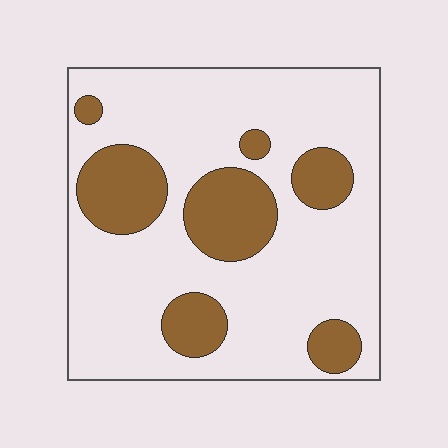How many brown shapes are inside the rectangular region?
7.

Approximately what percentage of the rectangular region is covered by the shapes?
Approximately 25%.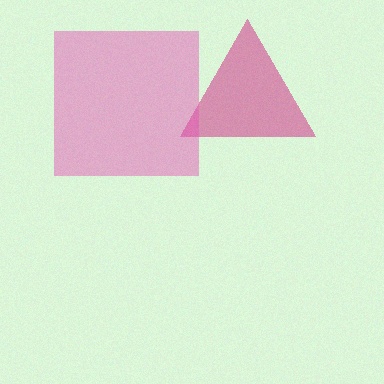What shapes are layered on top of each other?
The layered shapes are: a magenta triangle, a pink square.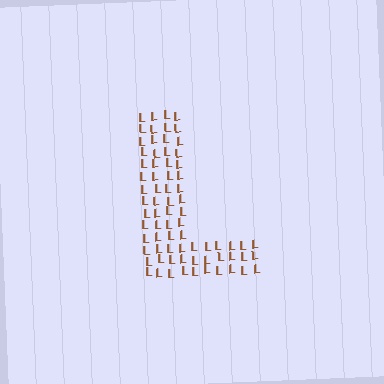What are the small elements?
The small elements are letter L's.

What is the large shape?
The large shape is the letter L.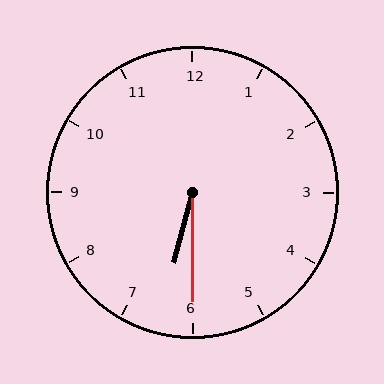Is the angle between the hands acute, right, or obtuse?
It is acute.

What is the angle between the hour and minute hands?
Approximately 15 degrees.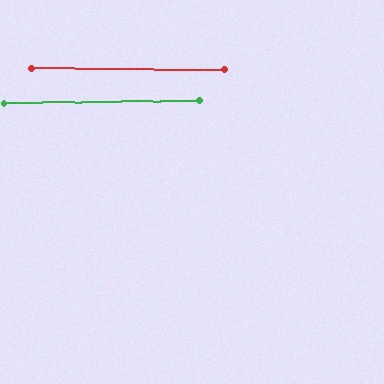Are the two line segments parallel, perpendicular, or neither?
Parallel — their directions differ by only 1.0°.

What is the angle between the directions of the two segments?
Approximately 1 degree.